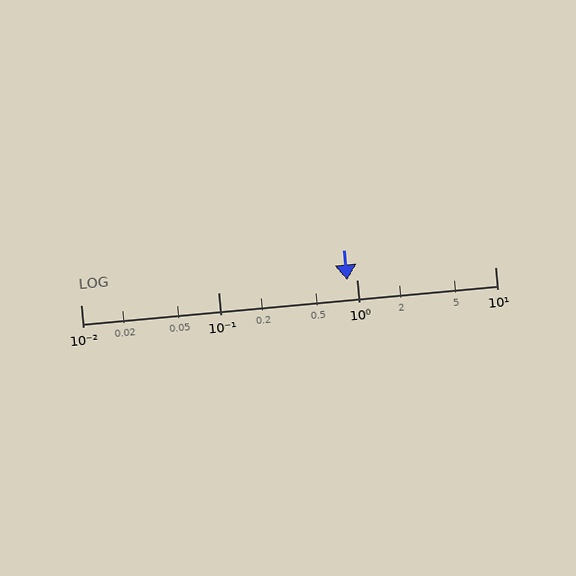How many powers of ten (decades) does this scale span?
The scale spans 3 decades, from 0.01 to 10.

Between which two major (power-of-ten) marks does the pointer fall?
The pointer is between 0.1 and 1.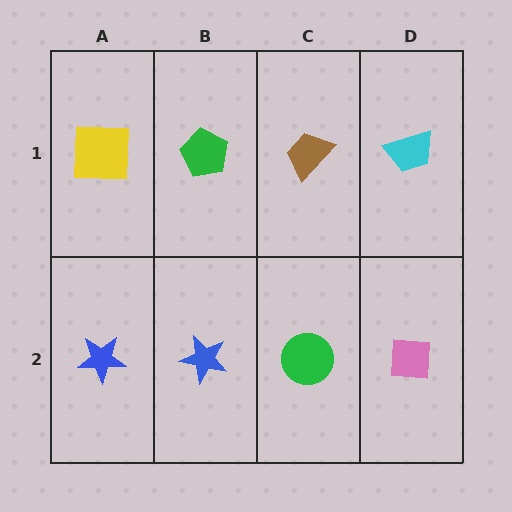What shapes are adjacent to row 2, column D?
A cyan trapezoid (row 1, column D), a green circle (row 2, column C).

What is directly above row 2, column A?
A yellow square.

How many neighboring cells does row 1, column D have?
2.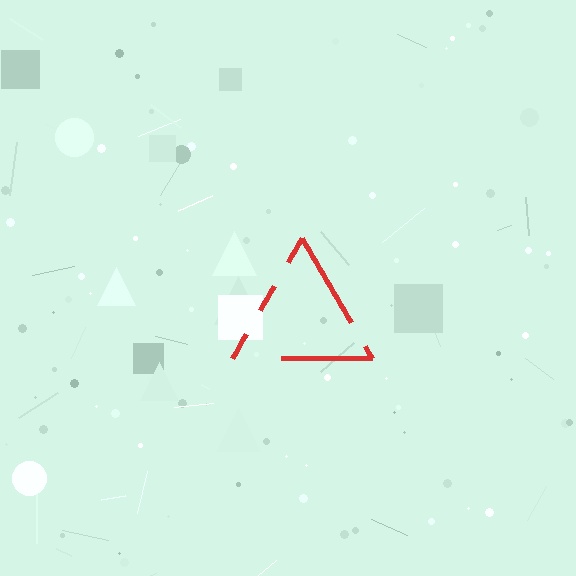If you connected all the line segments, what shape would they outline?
They would outline a triangle.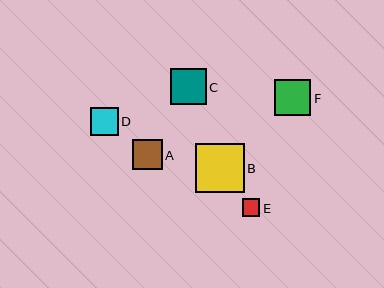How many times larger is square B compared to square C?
Square B is approximately 1.3 times the size of square C.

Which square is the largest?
Square B is the largest with a size of approximately 49 pixels.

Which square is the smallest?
Square E is the smallest with a size of approximately 18 pixels.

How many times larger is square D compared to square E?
Square D is approximately 1.6 times the size of square E.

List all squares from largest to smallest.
From largest to smallest: B, F, C, A, D, E.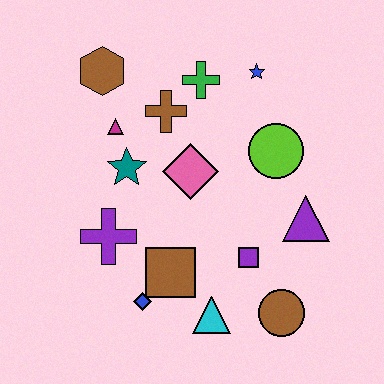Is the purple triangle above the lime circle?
No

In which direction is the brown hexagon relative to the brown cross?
The brown hexagon is to the left of the brown cross.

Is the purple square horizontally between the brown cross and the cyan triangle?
No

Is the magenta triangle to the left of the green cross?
Yes